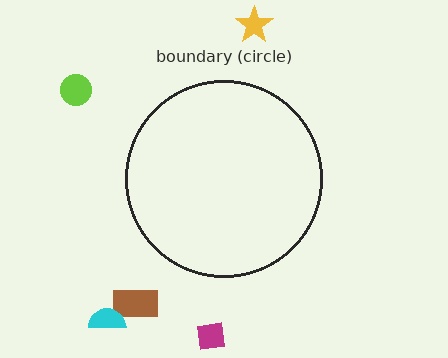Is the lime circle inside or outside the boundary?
Outside.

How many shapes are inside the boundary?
0 inside, 5 outside.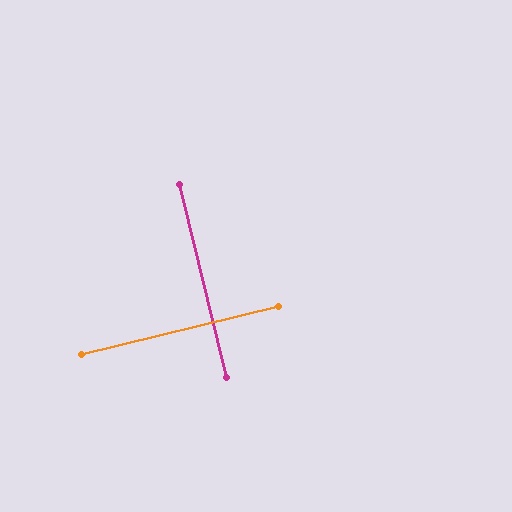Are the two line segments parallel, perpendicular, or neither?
Perpendicular — they meet at approximately 90°.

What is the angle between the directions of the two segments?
Approximately 90 degrees.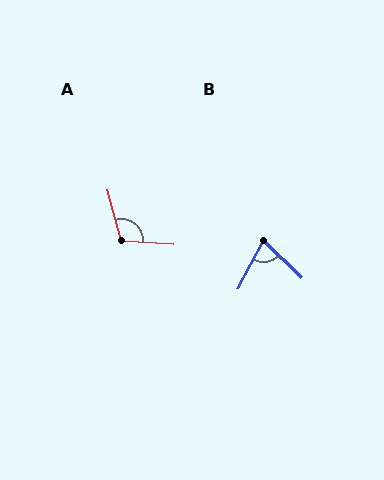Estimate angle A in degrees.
Approximately 109 degrees.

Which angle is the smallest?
B, at approximately 73 degrees.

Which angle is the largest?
A, at approximately 109 degrees.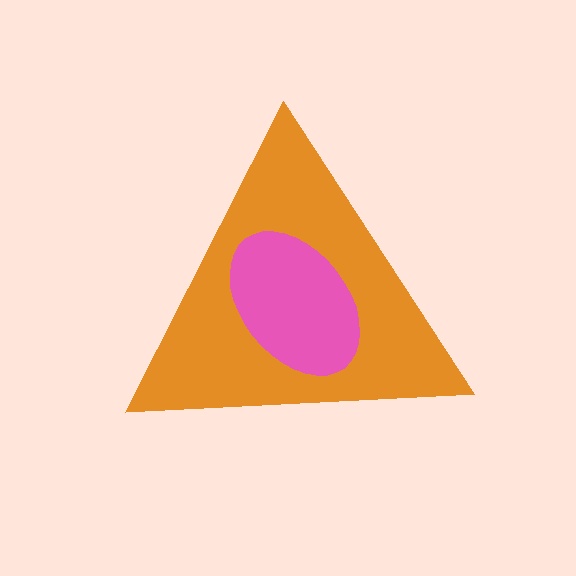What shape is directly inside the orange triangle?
The pink ellipse.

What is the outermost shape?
The orange triangle.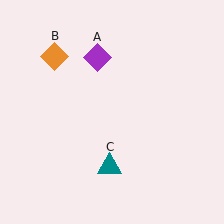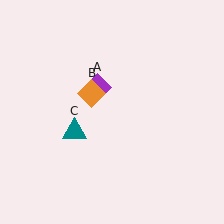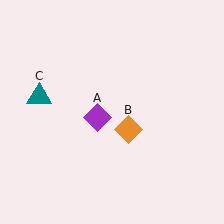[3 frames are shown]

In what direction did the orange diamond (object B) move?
The orange diamond (object B) moved down and to the right.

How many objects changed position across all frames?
3 objects changed position: purple diamond (object A), orange diamond (object B), teal triangle (object C).